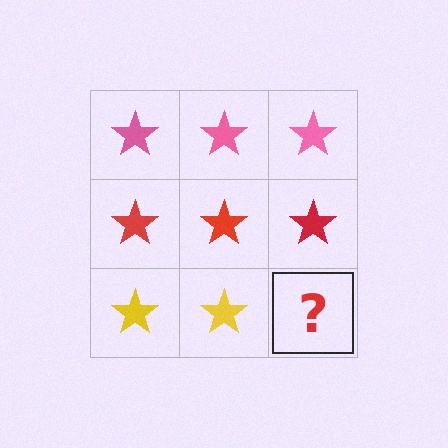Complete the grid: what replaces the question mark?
The question mark should be replaced with a yellow star.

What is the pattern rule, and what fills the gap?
The rule is that each row has a consistent color. The gap should be filled with a yellow star.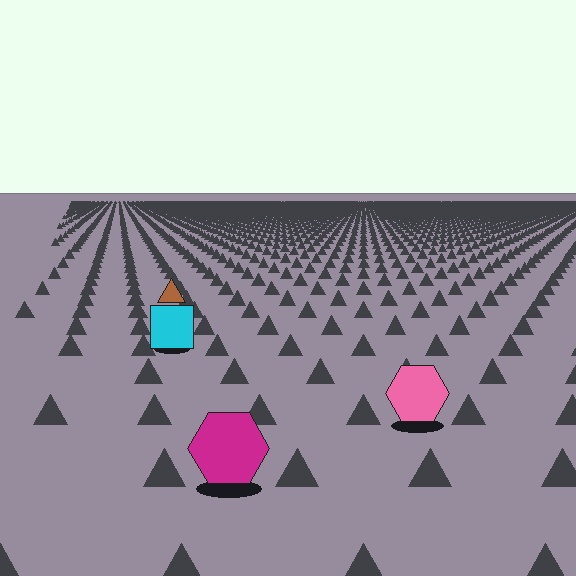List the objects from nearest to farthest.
From nearest to farthest: the magenta hexagon, the pink hexagon, the cyan square, the brown triangle.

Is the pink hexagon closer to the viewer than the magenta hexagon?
No. The magenta hexagon is closer — you can tell from the texture gradient: the ground texture is coarser near it.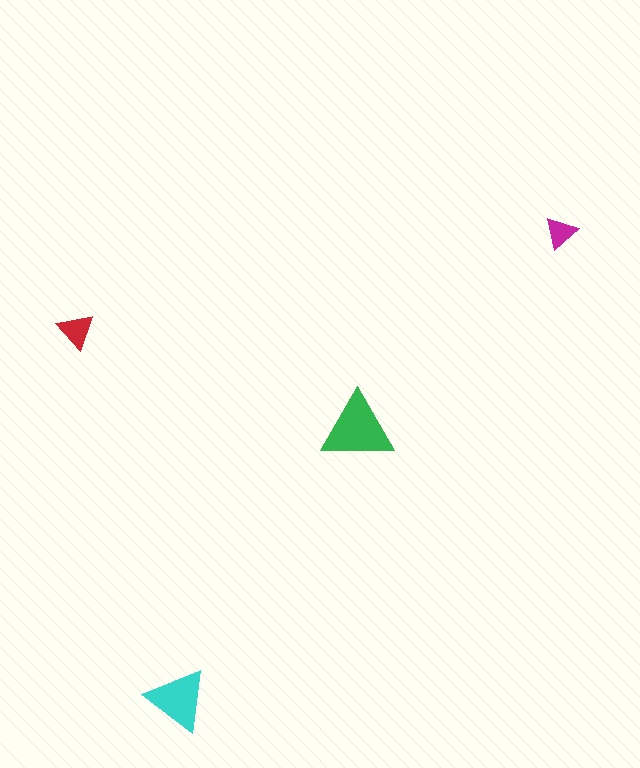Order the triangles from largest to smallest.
the green one, the cyan one, the red one, the magenta one.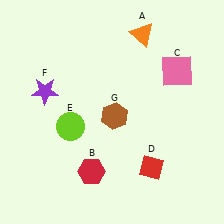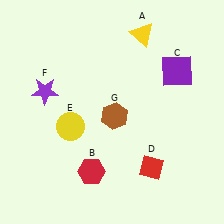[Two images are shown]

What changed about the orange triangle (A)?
In Image 1, A is orange. In Image 2, it changed to yellow.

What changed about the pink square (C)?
In Image 1, C is pink. In Image 2, it changed to purple.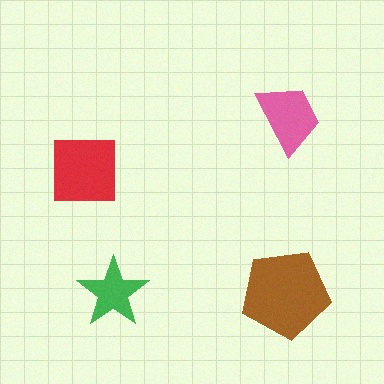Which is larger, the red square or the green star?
The red square.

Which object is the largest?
The brown pentagon.